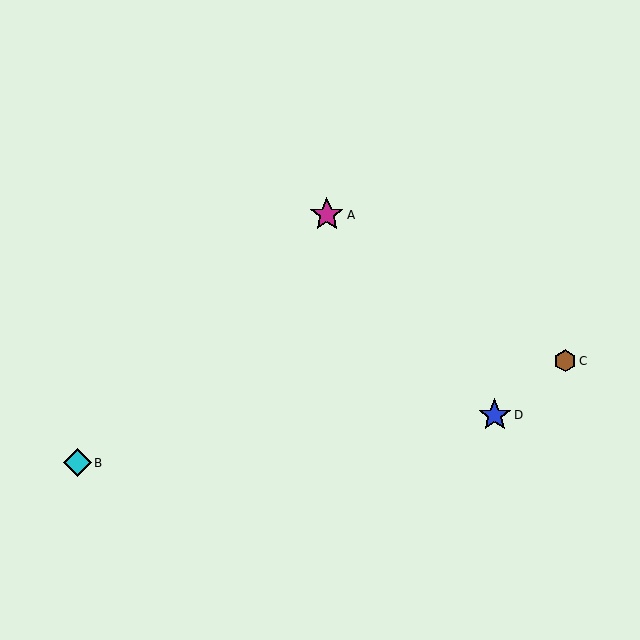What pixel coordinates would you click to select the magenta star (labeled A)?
Click at (327, 215) to select the magenta star A.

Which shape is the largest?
The magenta star (labeled A) is the largest.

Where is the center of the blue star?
The center of the blue star is at (495, 415).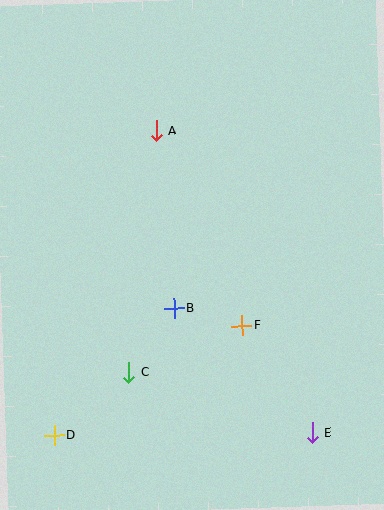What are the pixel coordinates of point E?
Point E is at (312, 433).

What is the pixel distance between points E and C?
The distance between E and C is 193 pixels.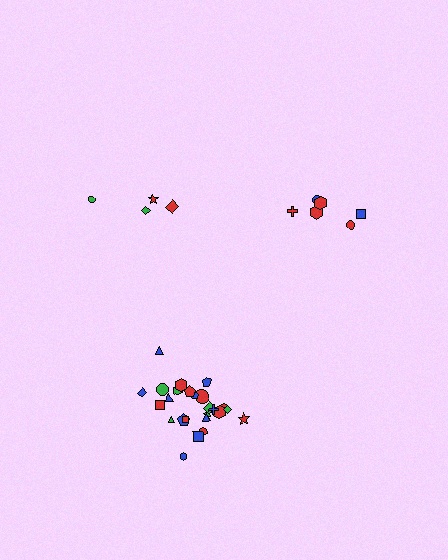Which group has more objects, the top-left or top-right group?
The top-right group.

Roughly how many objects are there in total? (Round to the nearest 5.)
Roughly 35 objects in total.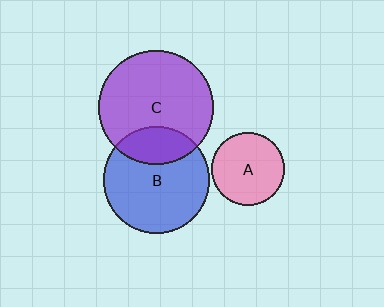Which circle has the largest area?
Circle C (purple).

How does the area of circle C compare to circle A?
Approximately 2.5 times.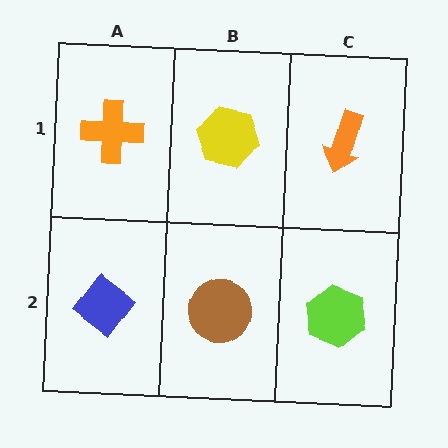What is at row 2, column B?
A brown circle.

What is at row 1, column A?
An orange cross.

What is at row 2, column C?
A lime hexagon.